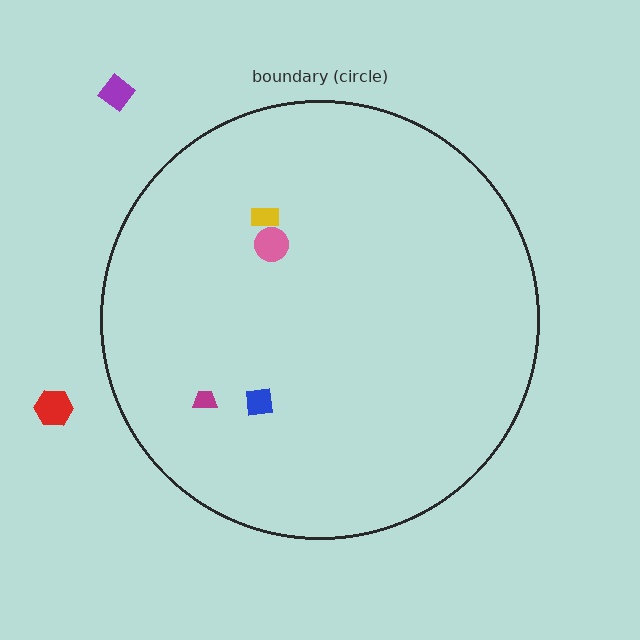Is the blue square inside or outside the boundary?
Inside.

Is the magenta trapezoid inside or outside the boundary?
Inside.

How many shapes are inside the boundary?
4 inside, 2 outside.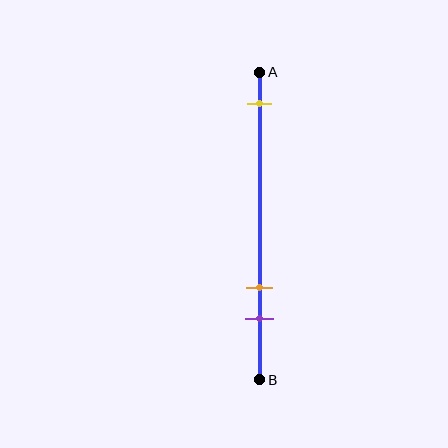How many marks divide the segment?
There are 3 marks dividing the segment.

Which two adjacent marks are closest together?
The orange and purple marks are the closest adjacent pair.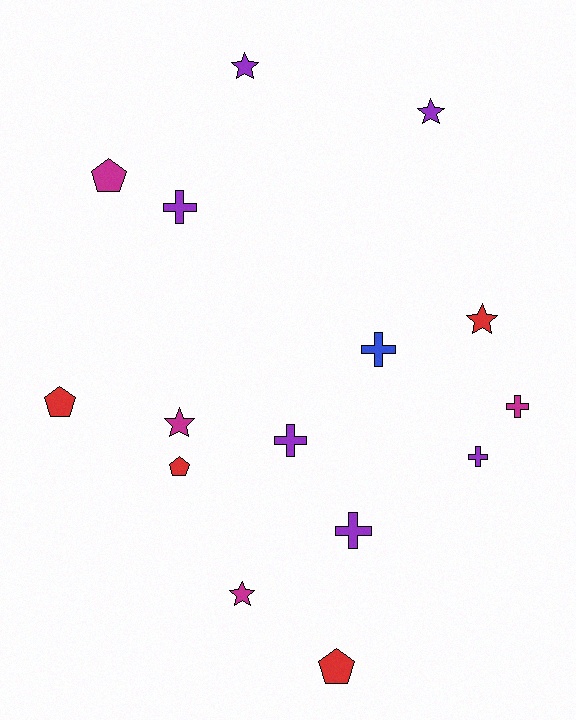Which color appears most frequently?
Purple, with 6 objects.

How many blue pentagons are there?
There are no blue pentagons.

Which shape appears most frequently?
Cross, with 6 objects.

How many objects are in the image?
There are 15 objects.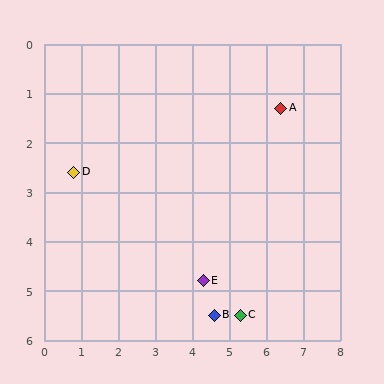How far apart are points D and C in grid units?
Points D and C are about 5.4 grid units apart.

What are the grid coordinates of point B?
Point B is at approximately (4.6, 5.5).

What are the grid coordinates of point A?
Point A is at approximately (6.4, 1.3).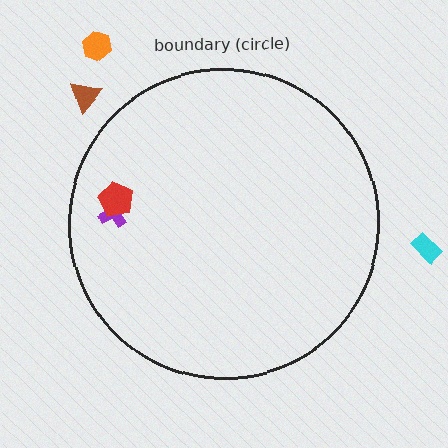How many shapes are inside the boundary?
2 inside, 3 outside.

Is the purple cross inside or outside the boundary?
Inside.